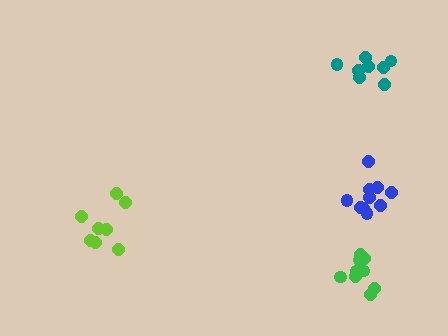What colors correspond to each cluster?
The clusters are colored: teal, green, blue, lime.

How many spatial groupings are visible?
There are 4 spatial groupings.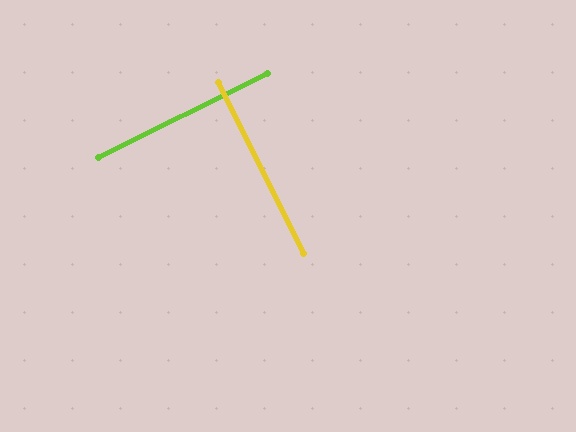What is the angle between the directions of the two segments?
Approximately 90 degrees.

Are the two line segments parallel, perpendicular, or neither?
Perpendicular — they meet at approximately 90°.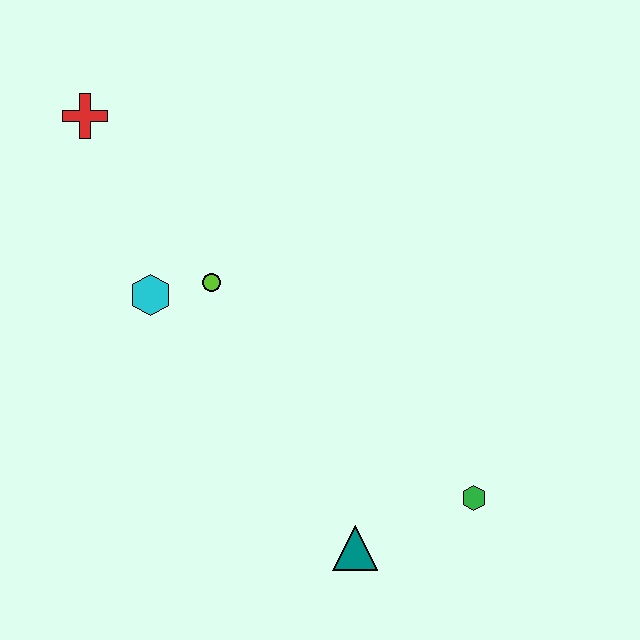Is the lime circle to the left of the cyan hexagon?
No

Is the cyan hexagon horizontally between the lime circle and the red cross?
Yes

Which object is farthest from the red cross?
The green hexagon is farthest from the red cross.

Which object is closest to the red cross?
The cyan hexagon is closest to the red cross.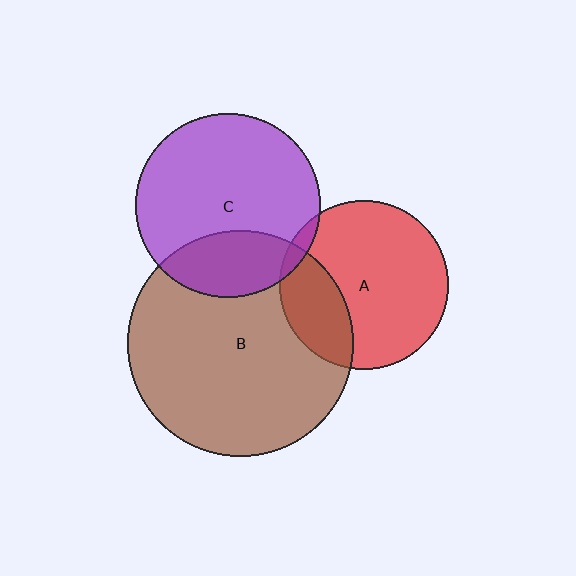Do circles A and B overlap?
Yes.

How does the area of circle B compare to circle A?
Approximately 1.8 times.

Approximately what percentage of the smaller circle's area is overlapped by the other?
Approximately 25%.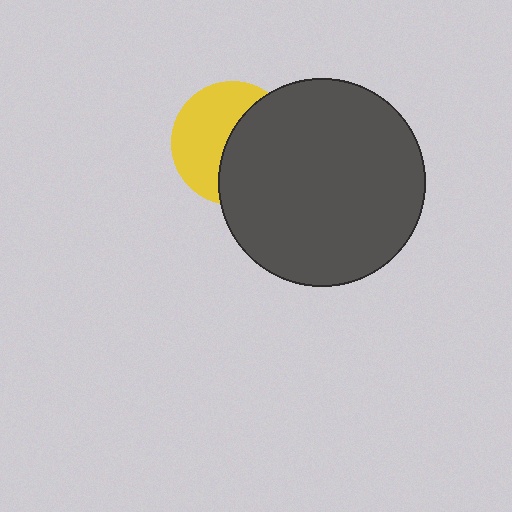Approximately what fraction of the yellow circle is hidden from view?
Roughly 50% of the yellow circle is hidden behind the dark gray circle.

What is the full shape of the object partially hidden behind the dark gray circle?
The partially hidden object is a yellow circle.